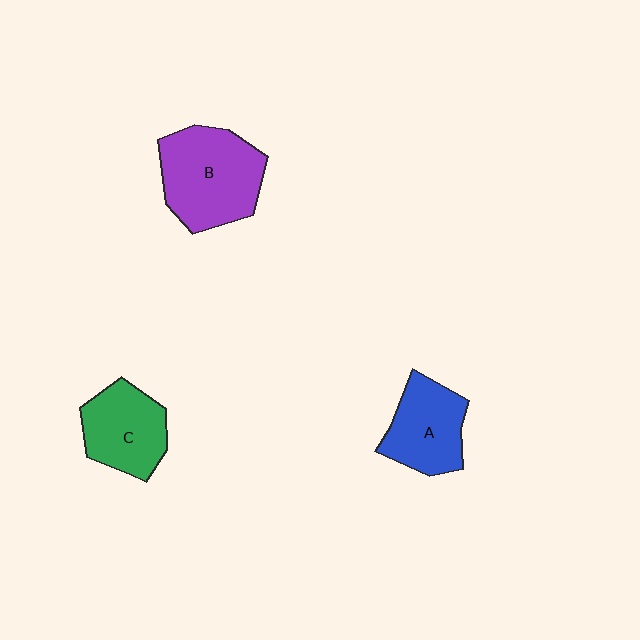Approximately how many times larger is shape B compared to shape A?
Approximately 1.4 times.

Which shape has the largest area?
Shape B (purple).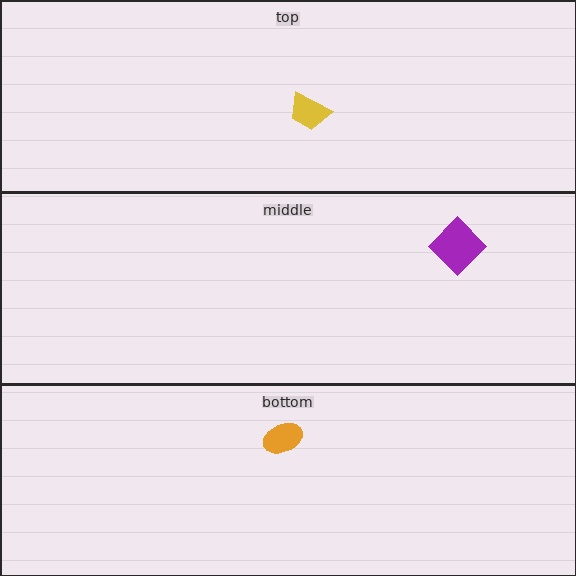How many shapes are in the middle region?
1.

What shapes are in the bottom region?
The orange ellipse.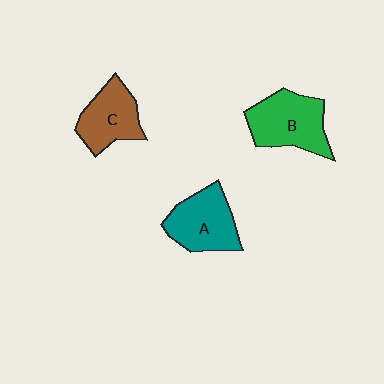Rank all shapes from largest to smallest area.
From largest to smallest: B (green), A (teal), C (brown).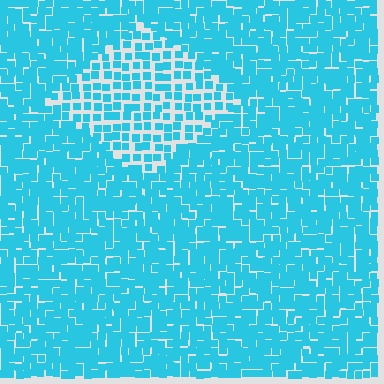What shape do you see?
I see a diamond.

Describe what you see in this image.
The image contains small cyan elements arranged at two different densities. A diamond-shaped region is visible where the elements are less densely packed than the surrounding area.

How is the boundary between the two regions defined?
The boundary is defined by a change in element density (approximately 1.8x ratio). All elements are the same color, size, and shape.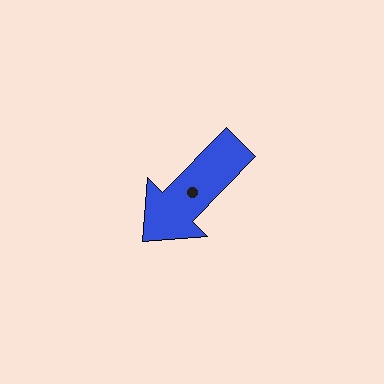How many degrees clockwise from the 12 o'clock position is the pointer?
Approximately 225 degrees.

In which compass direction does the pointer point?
Southwest.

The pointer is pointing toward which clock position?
Roughly 7 o'clock.